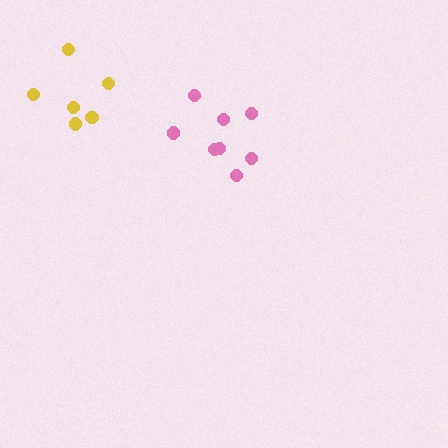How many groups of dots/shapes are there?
There are 2 groups.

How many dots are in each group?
Group 1: 8 dots, Group 2: 6 dots (14 total).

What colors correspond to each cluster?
The clusters are colored: pink, yellow.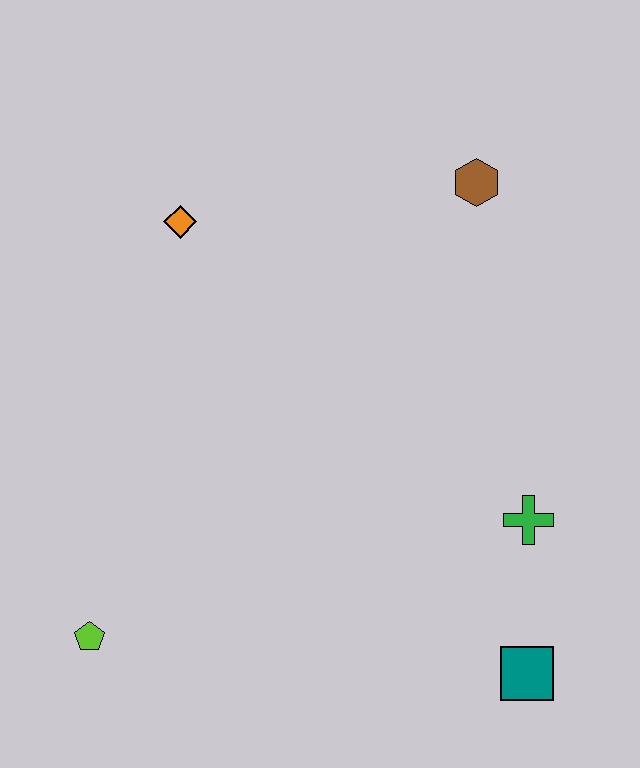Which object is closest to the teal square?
The green cross is closest to the teal square.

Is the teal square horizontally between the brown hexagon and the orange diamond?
No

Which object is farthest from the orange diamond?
The teal square is farthest from the orange diamond.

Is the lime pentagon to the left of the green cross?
Yes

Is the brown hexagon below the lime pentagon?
No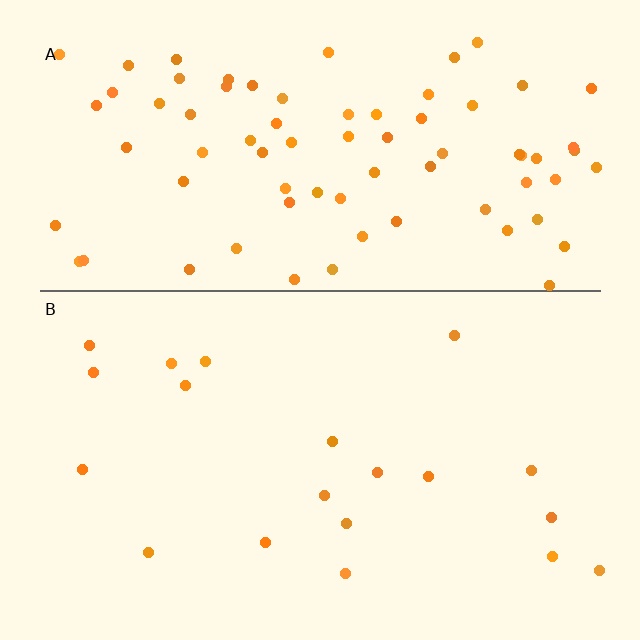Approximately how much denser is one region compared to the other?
Approximately 3.9× — region A over region B.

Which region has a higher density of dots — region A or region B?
A (the top).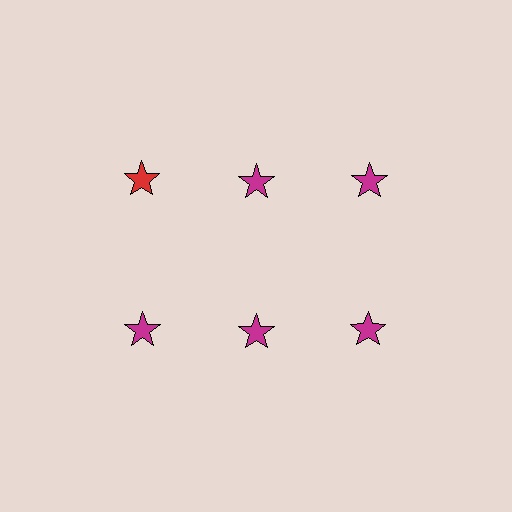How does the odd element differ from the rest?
It has a different color: red instead of magenta.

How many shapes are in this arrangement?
There are 6 shapes arranged in a grid pattern.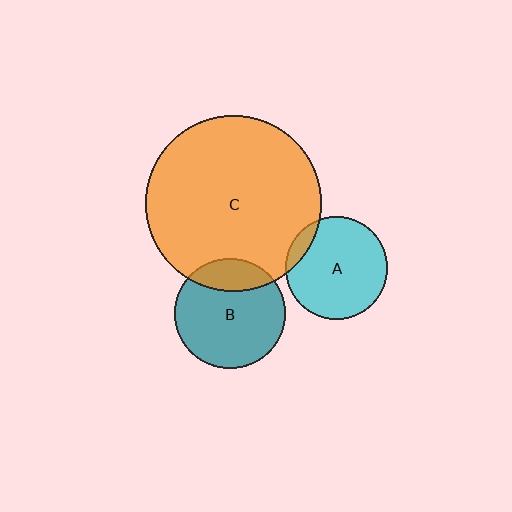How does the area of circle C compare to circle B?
Approximately 2.5 times.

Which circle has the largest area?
Circle C (orange).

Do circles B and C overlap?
Yes.